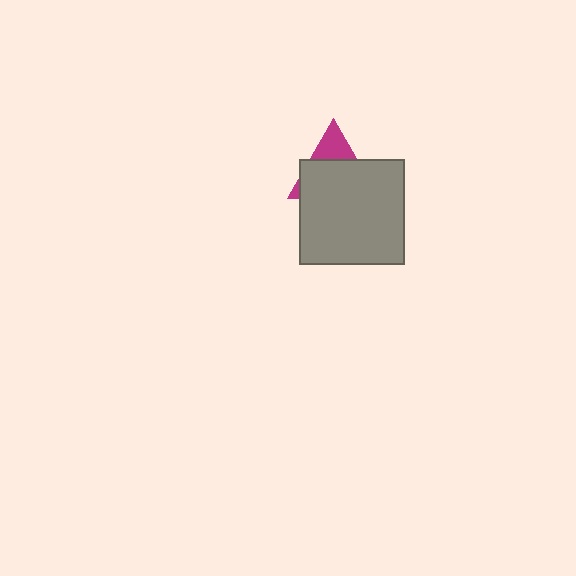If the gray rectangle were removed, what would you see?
You would see the complete magenta triangle.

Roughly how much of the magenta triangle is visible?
A small part of it is visible (roughly 30%).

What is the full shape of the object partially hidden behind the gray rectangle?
The partially hidden object is a magenta triangle.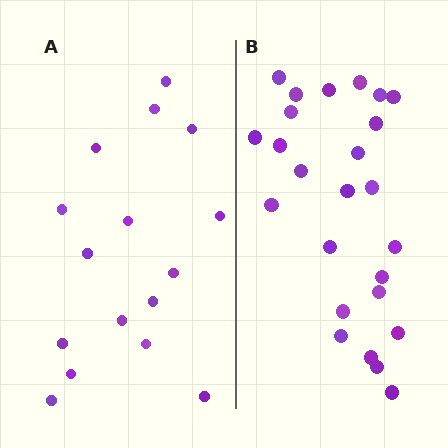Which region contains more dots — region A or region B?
Region B (the right region) has more dots.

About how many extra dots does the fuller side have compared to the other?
Region B has roughly 8 or so more dots than region A.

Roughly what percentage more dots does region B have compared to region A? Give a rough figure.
About 55% more.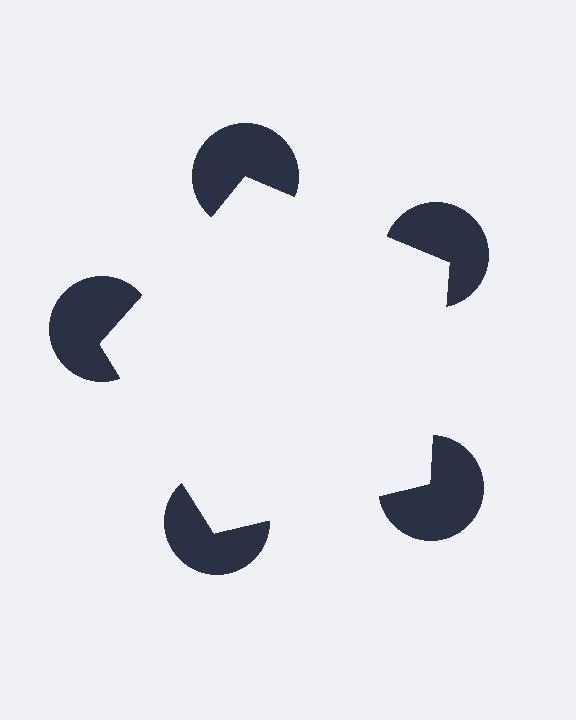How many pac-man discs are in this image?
There are 5 — one at each vertex of the illusory pentagon.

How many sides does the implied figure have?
5 sides.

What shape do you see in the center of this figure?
An illusory pentagon — its edges are inferred from the aligned wedge cuts in the pac-man discs, not physically drawn.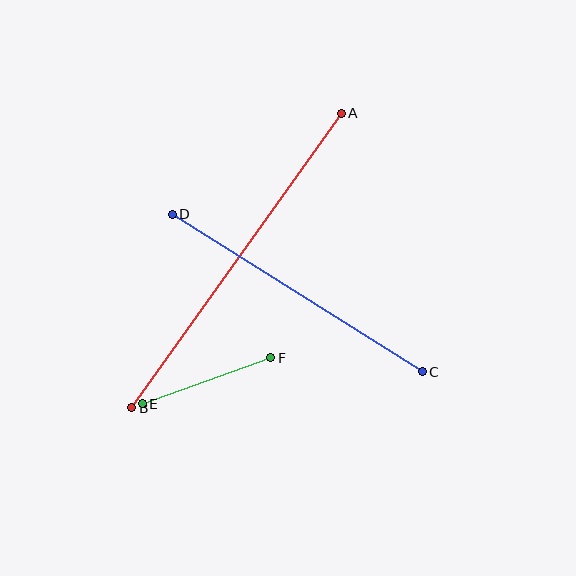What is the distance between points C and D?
The distance is approximately 295 pixels.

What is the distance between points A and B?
The distance is approximately 361 pixels.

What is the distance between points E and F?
The distance is approximately 136 pixels.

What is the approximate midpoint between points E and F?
The midpoint is at approximately (207, 381) pixels.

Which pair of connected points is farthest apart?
Points A and B are farthest apart.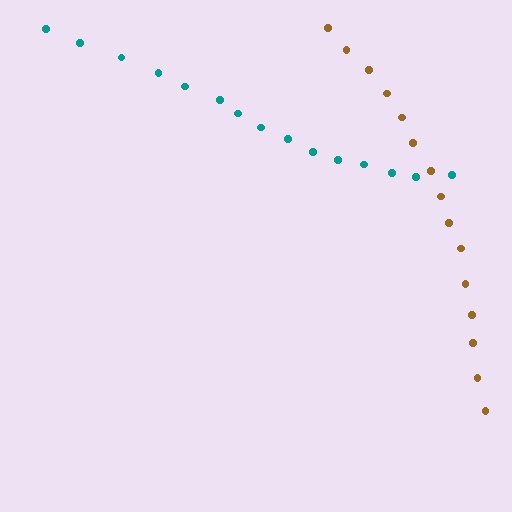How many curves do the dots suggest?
There are 2 distinct paths.